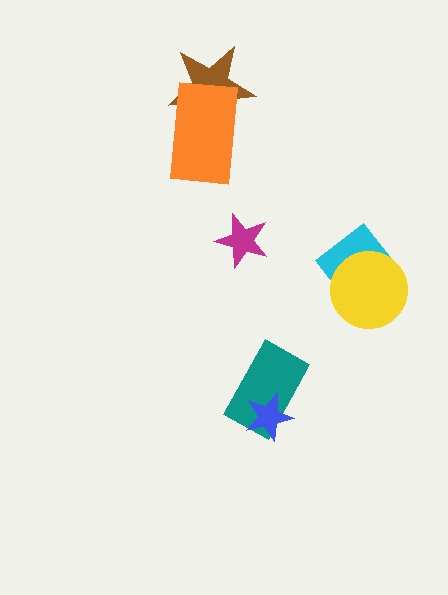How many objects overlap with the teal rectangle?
1 object overlaps with the teal rectangle.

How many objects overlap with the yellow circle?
1 object overlaps with the yellow circle.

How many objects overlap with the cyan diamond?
1 object overlaps with the cyan diamond.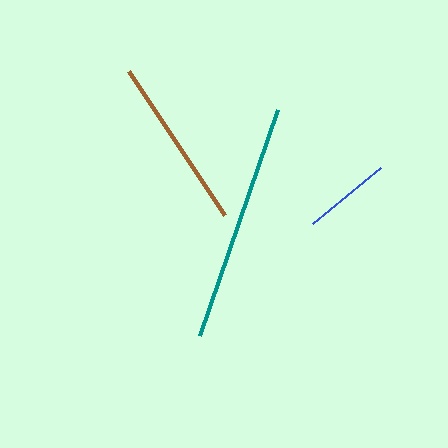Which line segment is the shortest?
The blue line is the shortest at approximately 87 pixels.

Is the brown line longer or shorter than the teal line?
The teal line is longer than the brown line.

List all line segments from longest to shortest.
From longest to shortest: teal, brown, blue.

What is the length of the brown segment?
The brown segment is approximately 173 pixels long.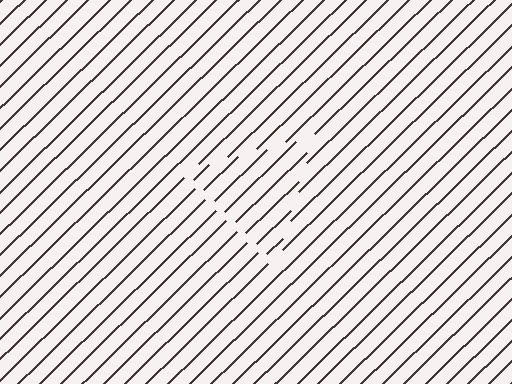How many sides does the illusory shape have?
3 sides — the line-ends trace a triangle.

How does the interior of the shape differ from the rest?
The interior of the shape contains the same grating, shifted by half a period — the contour is defined by the phase discontinuity where line-ends from the inner and outer gratings abut.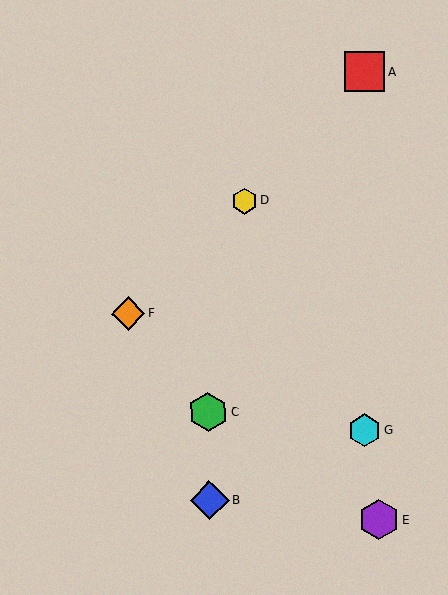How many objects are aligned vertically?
2 objects (B, C) are aligned vertically.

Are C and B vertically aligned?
Yes, both are at x≈208.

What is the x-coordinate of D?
Object D is at x≈244.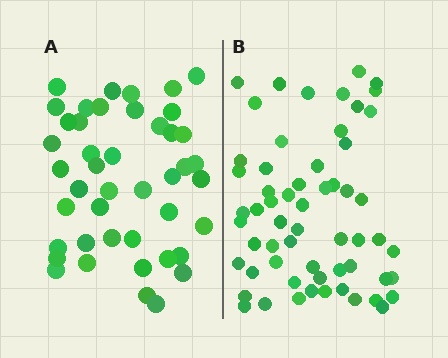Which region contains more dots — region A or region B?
Region B (the right region) has more dots.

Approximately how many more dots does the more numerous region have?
Region B has approximately 15 more dots than region A.